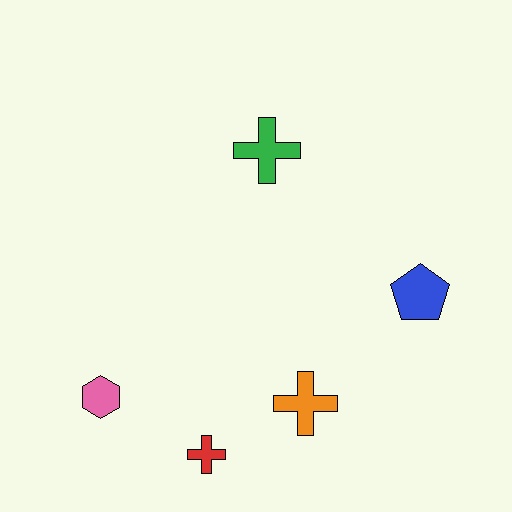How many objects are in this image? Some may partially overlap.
There are 5 objects.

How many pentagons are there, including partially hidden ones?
There is 1 pentagon.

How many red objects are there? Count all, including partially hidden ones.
There is 1 red object.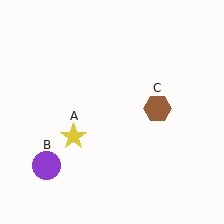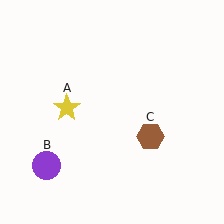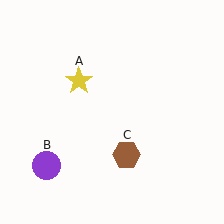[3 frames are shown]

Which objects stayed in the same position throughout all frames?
Purple circle (object B) remained stationary.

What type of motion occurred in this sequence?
The yellow star (object A), brown hexagon (object C) rotated clockwise around the center of the scene.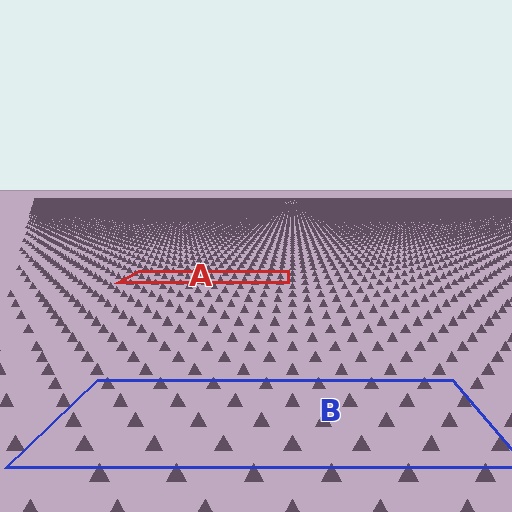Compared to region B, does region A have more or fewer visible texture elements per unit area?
Region A has more texture elements per unit area — they are packed more densely because it is farther away.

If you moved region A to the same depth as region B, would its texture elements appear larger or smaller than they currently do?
They would appear larger. At a closer depth, the same texture elements are projected at a bigger on-screen size.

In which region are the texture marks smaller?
The texture marks are smaller in region A, because it is farther away.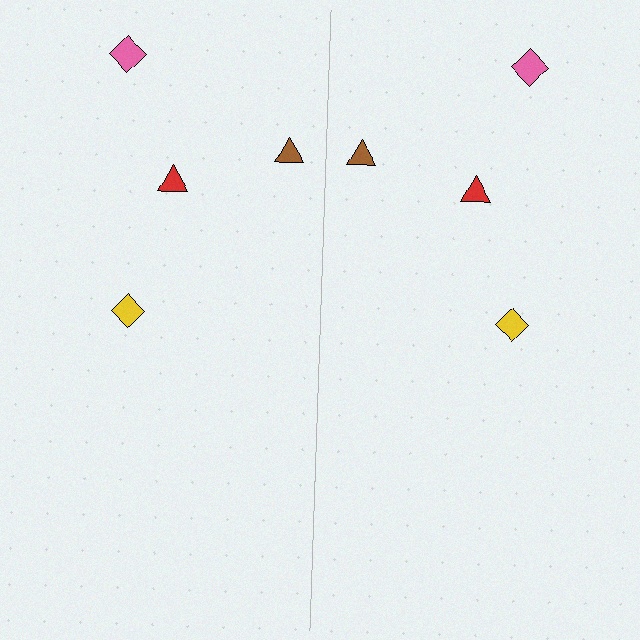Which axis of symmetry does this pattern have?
The pattern has a vertical axis of symmetry running through the center of the image.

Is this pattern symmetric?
Yes, this pattern has bilateral (reflection) symmetry.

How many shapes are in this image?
There are 8 shapes in this image.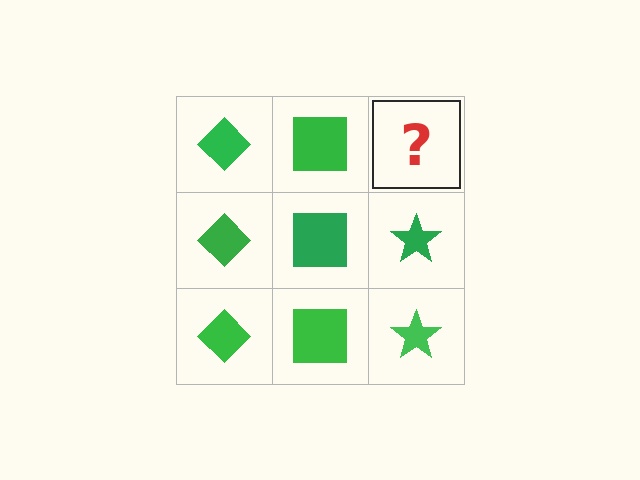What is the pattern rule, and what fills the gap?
The rule is that each column has a consistent shape. The gap should be filled with a green star.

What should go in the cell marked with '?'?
The missing cell should contain a green star.